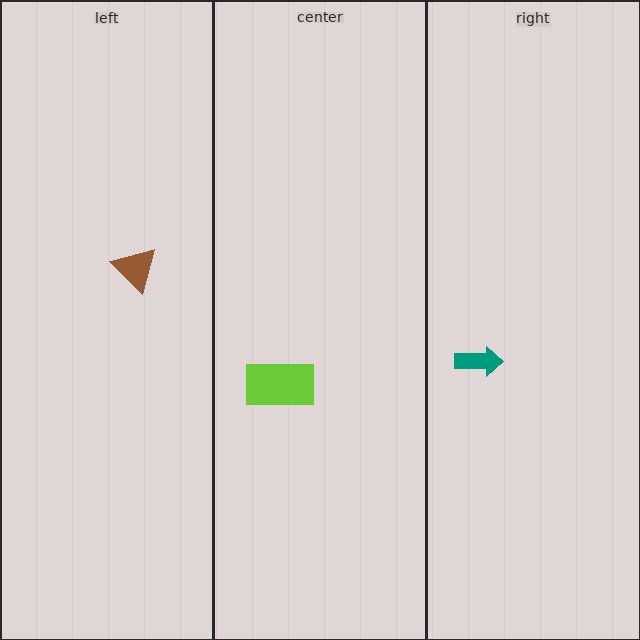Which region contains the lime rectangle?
The center region.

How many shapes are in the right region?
1.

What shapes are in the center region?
The lime rectangle.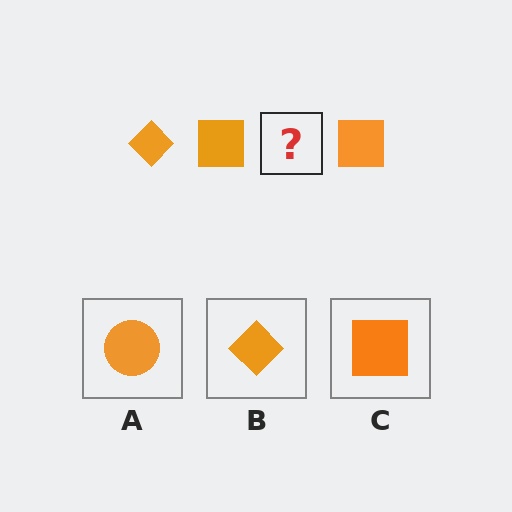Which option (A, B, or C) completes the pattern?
B.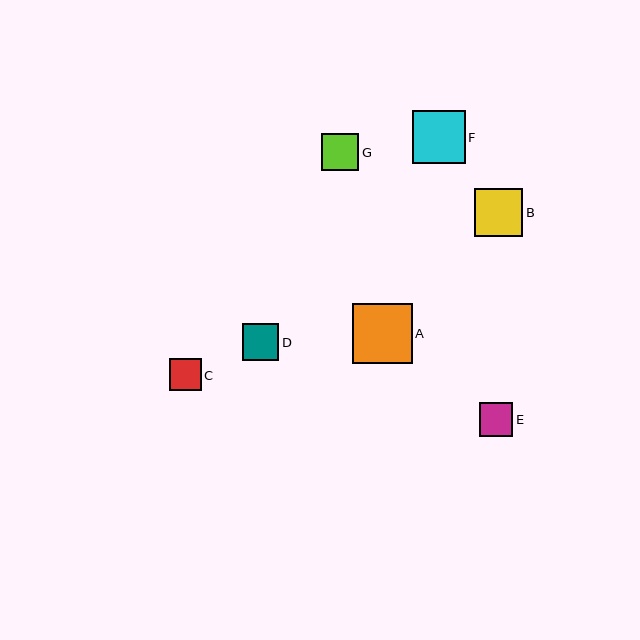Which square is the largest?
Square A is the largest with a size of approximately 60 pixels.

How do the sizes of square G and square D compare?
Square G and square D are approximately the same size.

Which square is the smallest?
Square C is the smallest with a size of approximately 32 pixels.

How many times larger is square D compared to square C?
Square D is approximately 1.1 times the size of square C.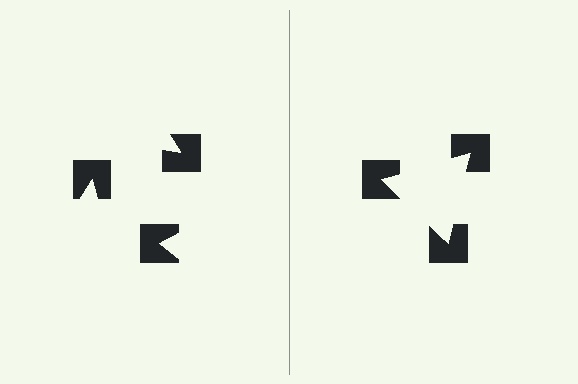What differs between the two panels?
The notched squares are positioned identically on both sides; only the wedge orientations differ. On the right they align to a triangle; on the left they are misaligned.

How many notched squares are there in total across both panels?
6 — 3 on each side.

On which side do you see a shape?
An illusory triangle appears on the right side. On the left side the wedge cuts are rotated, so no coherent shape forms.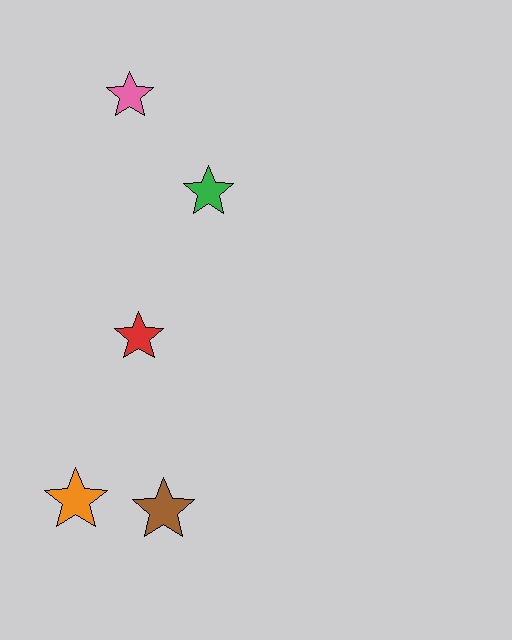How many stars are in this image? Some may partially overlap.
There are 5 stars.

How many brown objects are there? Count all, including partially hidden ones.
There is 1 brown object.